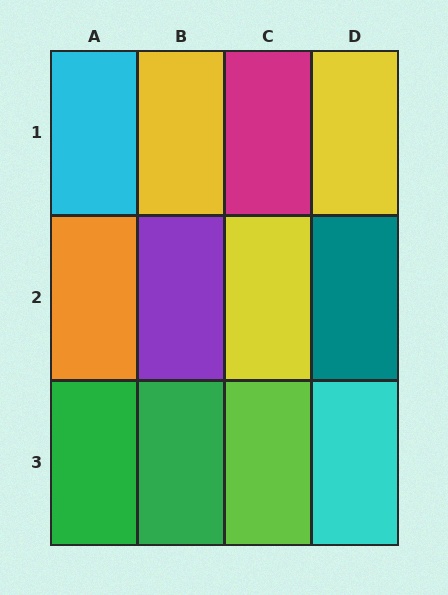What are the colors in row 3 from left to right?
Green, green, lime, cyan.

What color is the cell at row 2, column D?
Teal.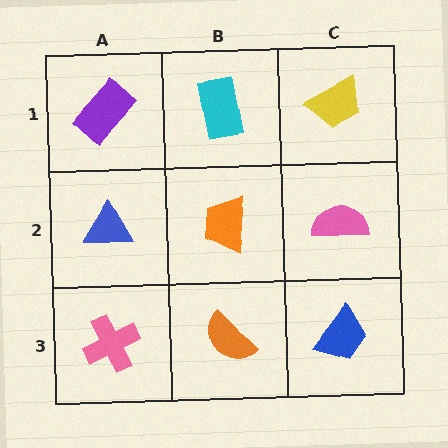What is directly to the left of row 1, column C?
A cyan rectangle.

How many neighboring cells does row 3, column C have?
2.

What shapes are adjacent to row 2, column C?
A yellow trapezoid (row 1, column C), a blue trapezoid (row 3, column C), an orange trapezoid (row 2, column B).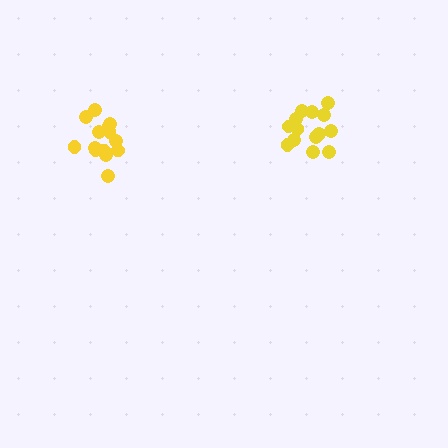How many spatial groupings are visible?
There are 2 spatial groupings.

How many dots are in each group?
Group 1: 14 dots, Group 2: 14 dots (28 total).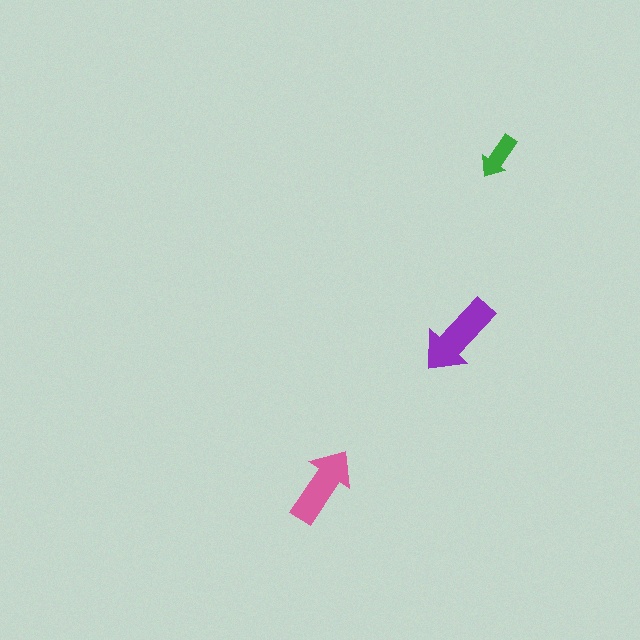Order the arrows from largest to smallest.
the purple one, the pink one, the green one.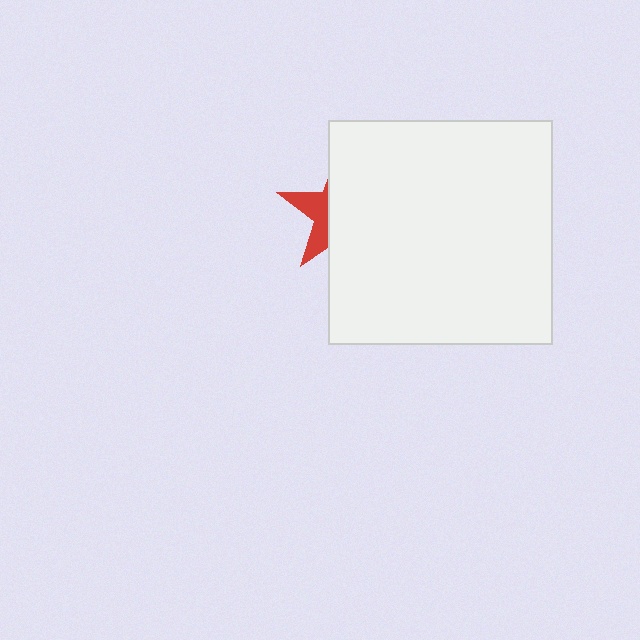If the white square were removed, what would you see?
You would see the complete red star.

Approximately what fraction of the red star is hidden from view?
Roughly 68% of the red star is hidden behind the white square.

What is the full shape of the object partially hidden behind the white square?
The partially hidden object is a red star.